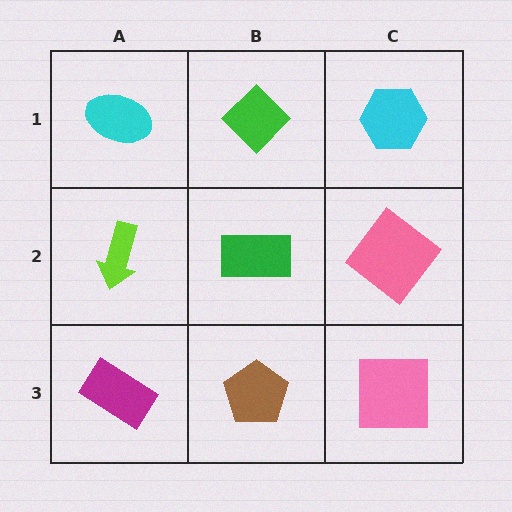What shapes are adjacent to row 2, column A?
A cyan ellipse (row 1, column A), a magenta rectangle (row 3, column A), a green rectangle (row 2, column B).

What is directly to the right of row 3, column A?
A brown pentagon.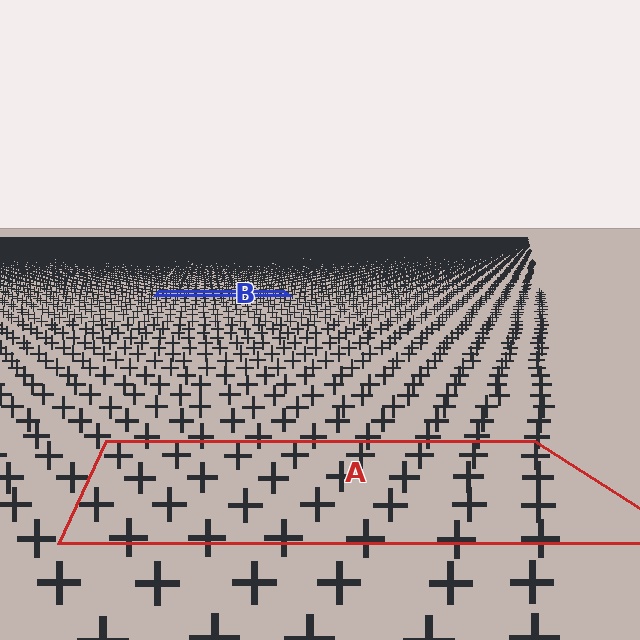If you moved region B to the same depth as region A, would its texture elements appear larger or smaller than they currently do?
They would appear larger. At a closer depth, the same texture elements are projected at a bigger on-screen size.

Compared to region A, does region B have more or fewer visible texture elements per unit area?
Region B has more texture elements per unit area — they are packed more densely because it is farther away.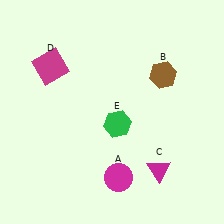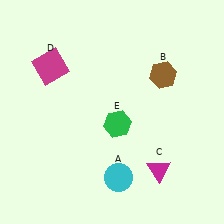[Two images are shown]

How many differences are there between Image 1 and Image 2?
There is 1 difference between the two images.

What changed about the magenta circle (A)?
In Image 1, A is magenta. In Image 2, it changed to cyan.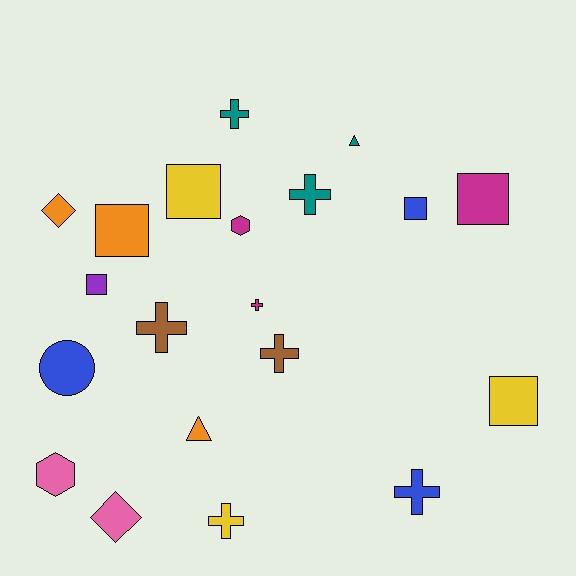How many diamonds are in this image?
There are 2 diamonds.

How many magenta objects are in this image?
There are 3 magenta objects.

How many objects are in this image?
There are 20 objects.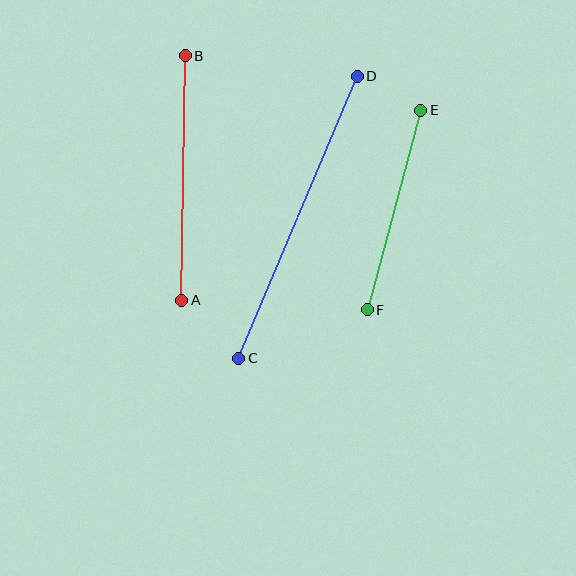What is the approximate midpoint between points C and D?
The midpoint is at approximately (298, 217) pixels.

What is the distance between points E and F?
The distance is approximately 207 pixels.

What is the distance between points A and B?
The distance is approximately 244 pixels.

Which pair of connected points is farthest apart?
Points C and D are farthest apart.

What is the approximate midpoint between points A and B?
The midpoint is at approximately (183, 178) pixels.